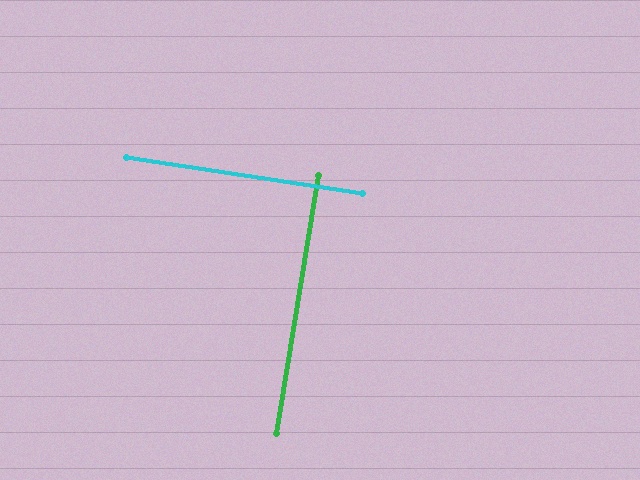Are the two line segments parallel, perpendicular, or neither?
Perpendicular — they meet at approximately 90°.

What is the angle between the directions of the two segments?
Approximately 90 degrees.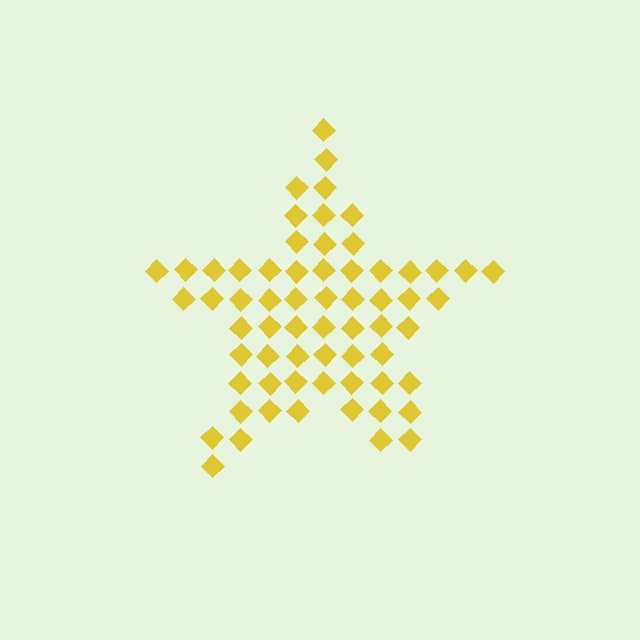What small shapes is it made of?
It is made of small diamonds.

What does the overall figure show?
The overall figure shows a star.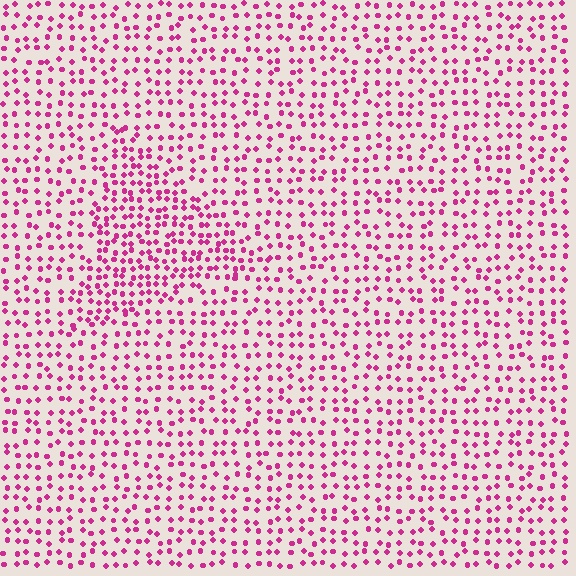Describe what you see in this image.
The image contains small magenta elements arranged at two different densities. A triangle-shaped region is visible where the elements are more densely packed than the surrounding area.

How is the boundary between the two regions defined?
The boundary is defined by a change in element density (approximately 1.7x ratio). All elements are the same color, size, and shape.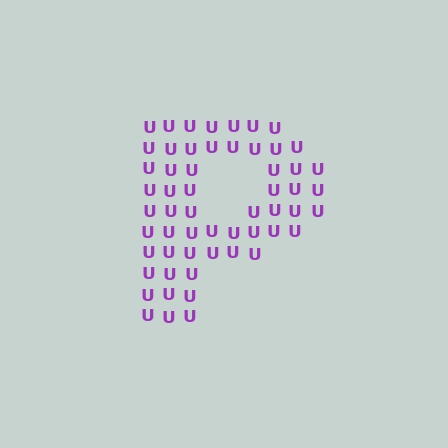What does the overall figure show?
The overall figure shows the letter P.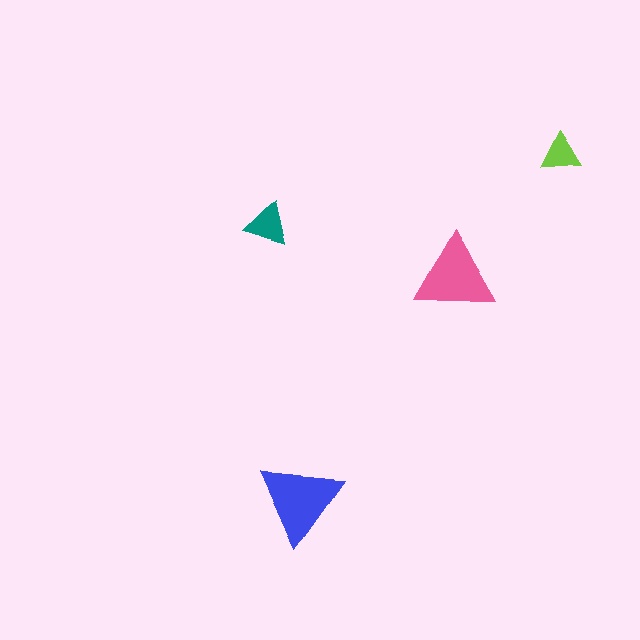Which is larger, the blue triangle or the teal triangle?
The blue one.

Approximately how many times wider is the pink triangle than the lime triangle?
About 2 times wider.